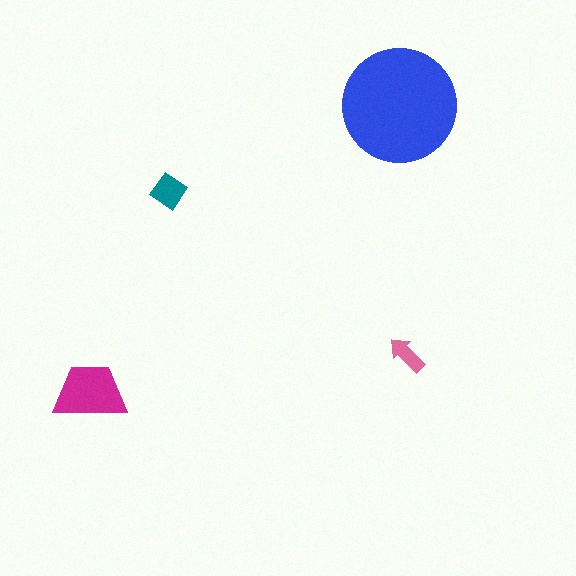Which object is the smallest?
The pink arrow.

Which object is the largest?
The blue circle.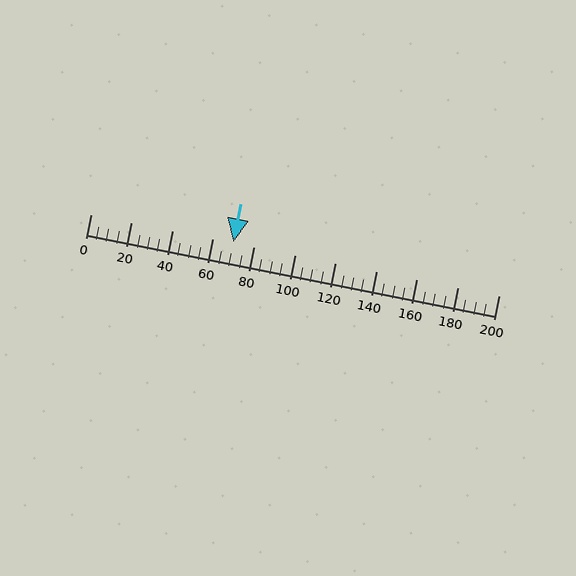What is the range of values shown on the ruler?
The ruler shows values from 0 to 200.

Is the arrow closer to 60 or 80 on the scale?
The arrow is closer to 80.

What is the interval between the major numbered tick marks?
The major tick marks are spaced 20 units apart.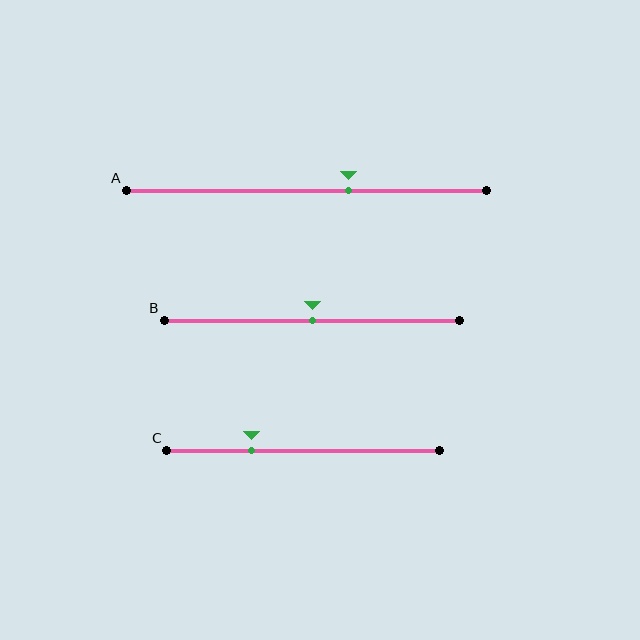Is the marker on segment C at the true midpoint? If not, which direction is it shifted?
No, the marker on segment C is shifted to the left by about 19% of the segment length.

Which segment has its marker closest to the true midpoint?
Segment B has its marker closest to the true midpoint.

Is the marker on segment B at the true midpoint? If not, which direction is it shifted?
Yes, the marker on segment B is at the true midpoint.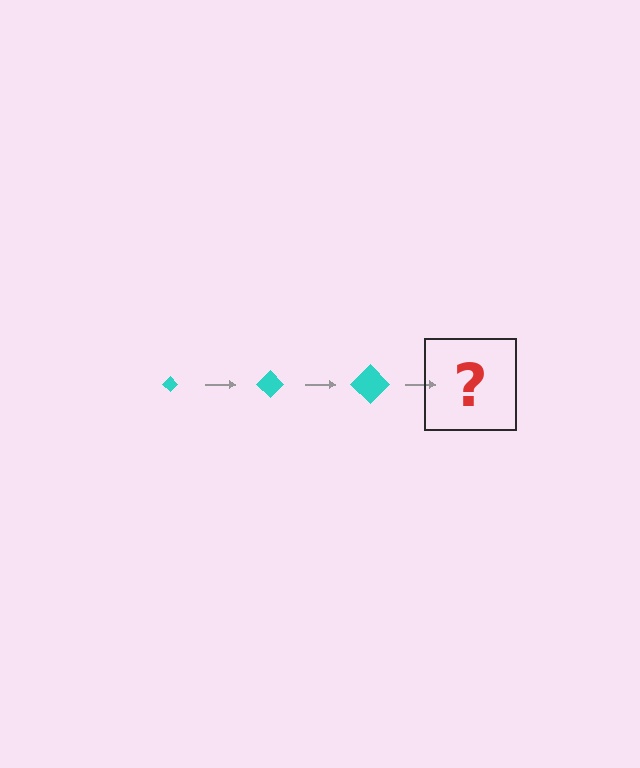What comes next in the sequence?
The next element should be a cyan diamond, larger than the previous one.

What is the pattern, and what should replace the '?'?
The pattern is that the diamond gets progressively larger each step. The '?' should be a cyan diamond, larger than the previous one.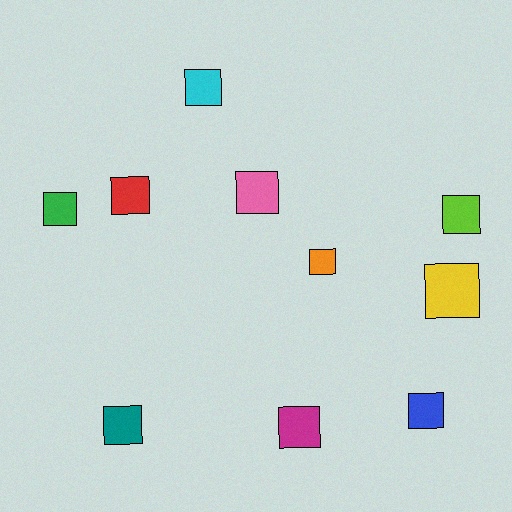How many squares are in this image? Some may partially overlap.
There are 10 squares.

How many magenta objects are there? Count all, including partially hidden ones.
There is 1 magenta object.